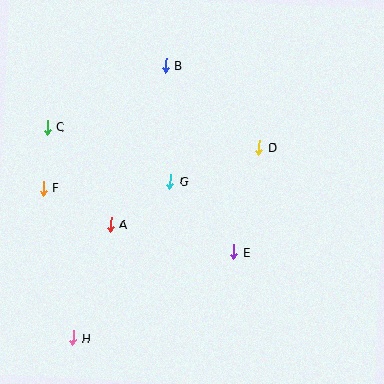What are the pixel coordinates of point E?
Point E is at (234, 252).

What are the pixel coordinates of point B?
Point B is at (166, 65).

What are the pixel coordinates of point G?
Point G is at (170, 181).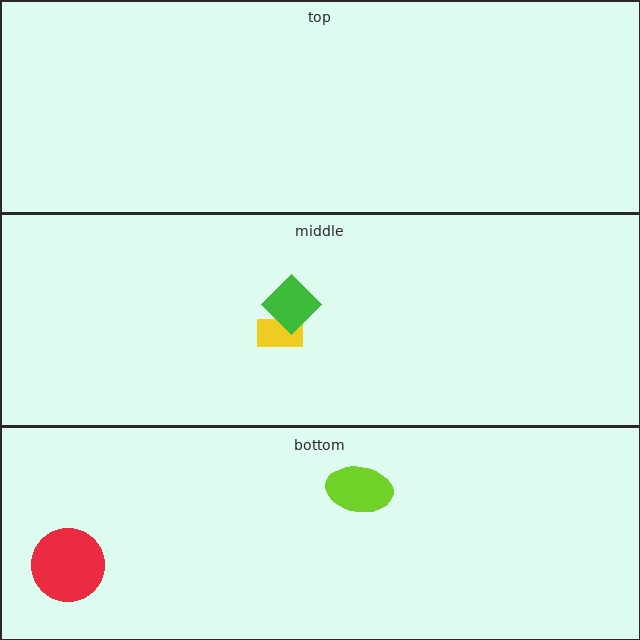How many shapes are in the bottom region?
2.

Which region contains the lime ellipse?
The bottom region.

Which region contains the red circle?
The bottom region.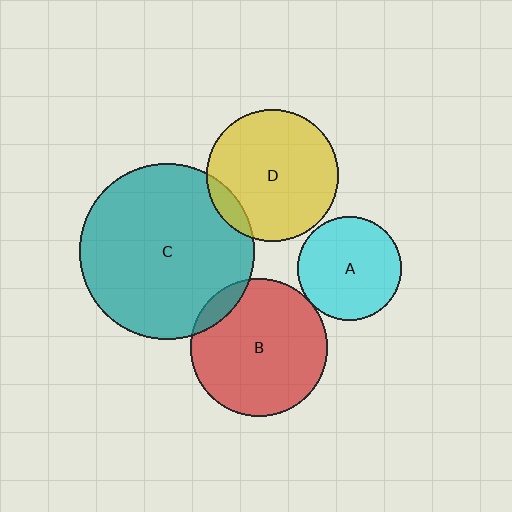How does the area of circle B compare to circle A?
Approximately 1.7 times.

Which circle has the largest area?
Circle C (teal).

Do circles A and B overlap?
Yes.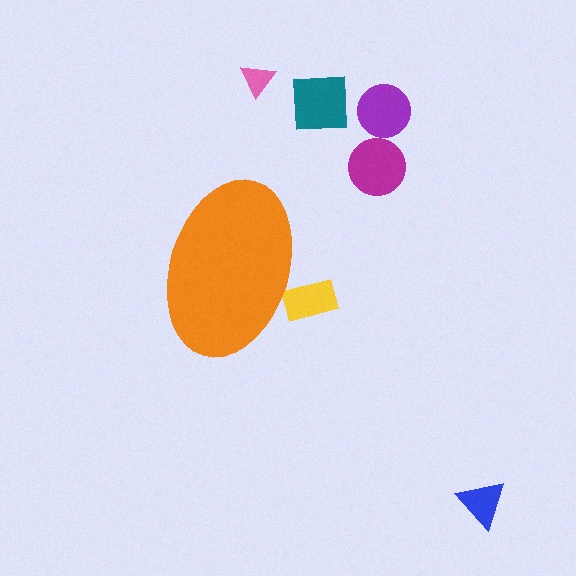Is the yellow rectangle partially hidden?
Yes, the yellow rectangle is partially hidden behind the orange ellipse.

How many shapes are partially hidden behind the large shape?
1 shape is partially hidden.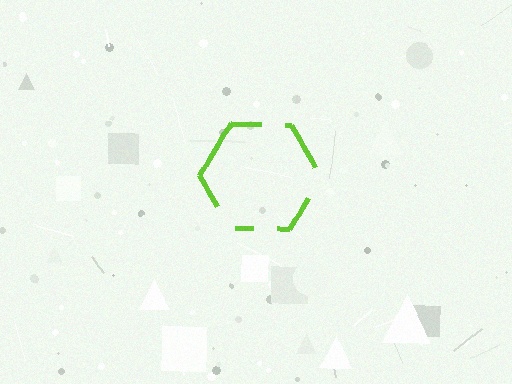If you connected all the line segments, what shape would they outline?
They would outline a hexagon.